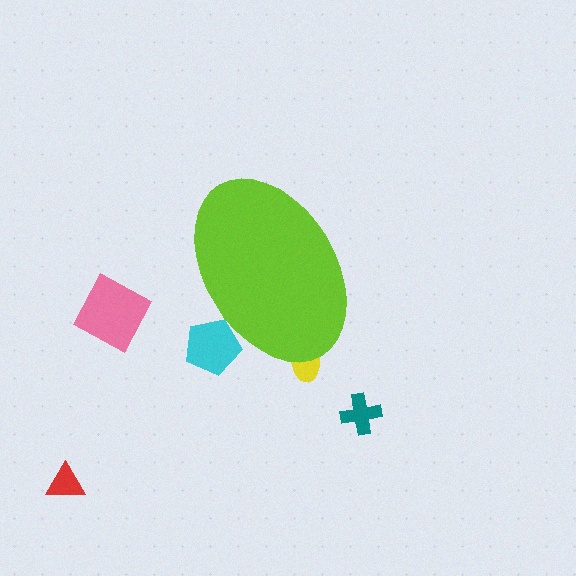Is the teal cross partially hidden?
No, the teal cross is fully visible.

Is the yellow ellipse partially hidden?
Yes, the yellow ellipse is partially hidden behind the lime ellipse.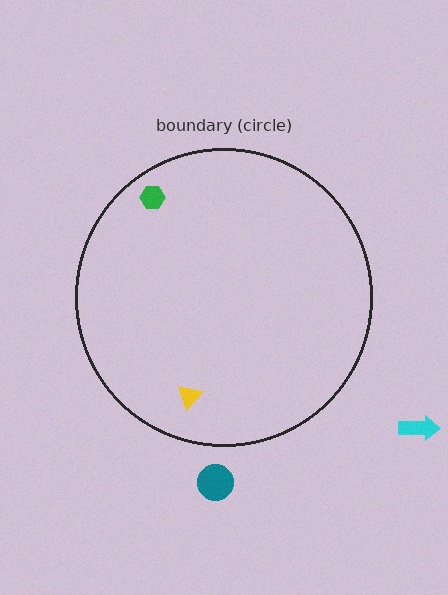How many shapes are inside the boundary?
2 inside, 2 outside.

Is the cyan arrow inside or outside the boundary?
Outside.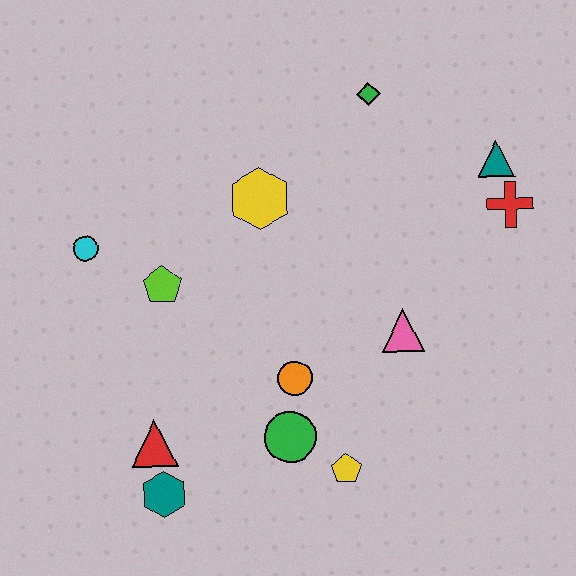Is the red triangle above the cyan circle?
No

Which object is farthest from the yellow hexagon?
The teal hexagon is farthest from the yellow hexagon.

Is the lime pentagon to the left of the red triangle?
No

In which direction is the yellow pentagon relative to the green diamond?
The yellow pentagon is below the green diamond.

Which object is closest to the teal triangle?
The red cross is closest to the teal triangle.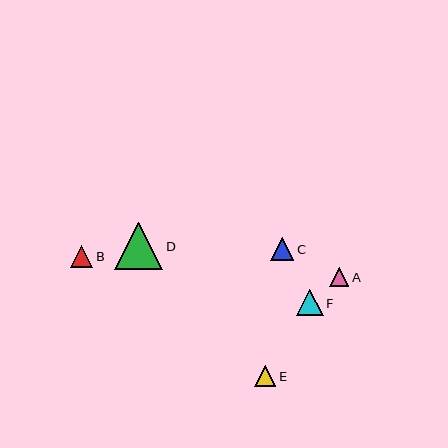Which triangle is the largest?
Triangle D is the largest with a size of approximately 48 pixels.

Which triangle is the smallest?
Triangle A is the smallest with a size of approximately 20 pixels.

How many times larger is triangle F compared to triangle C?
Triangle F is approximately 1.1 times the size of triangle C.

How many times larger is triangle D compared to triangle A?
Triangle D is approximately 2.4 times the size of triangle A.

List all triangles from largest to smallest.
From largest to smallest: D, F, C, B, E, A.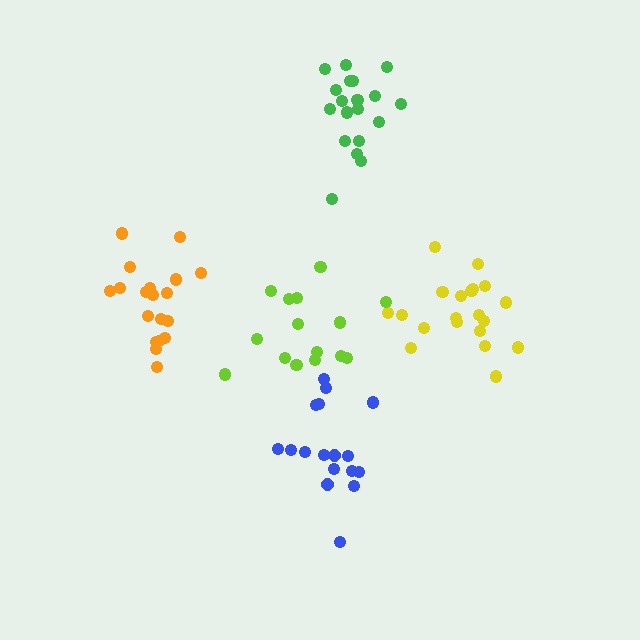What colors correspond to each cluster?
The clusters are colored: blue, green, yellow, lime, orange.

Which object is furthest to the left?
The orange cluster is leftmost.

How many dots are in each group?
Group 1: 17 dots, Group 2: 19 dots, Group 3: 20 dots, Group 4: 15 dots, Group 5: 19 dots (90 total).